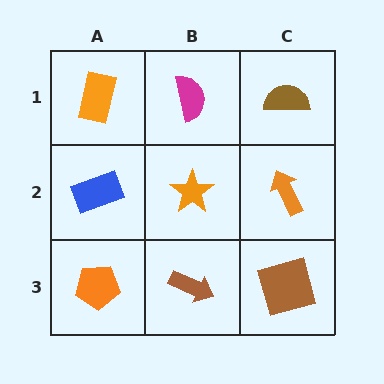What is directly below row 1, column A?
A blue rectangle.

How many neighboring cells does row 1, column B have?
3.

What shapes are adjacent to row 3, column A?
A blue rectangle (row 2, column A), a brown arrow (row 3, column B).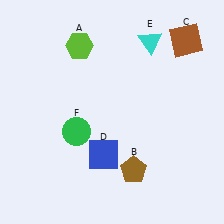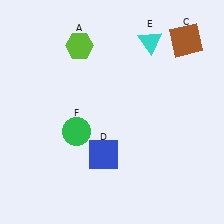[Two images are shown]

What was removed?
The brown pentagon (B) was removed in Image 2.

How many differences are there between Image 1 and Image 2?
There is 1 difference between the two images.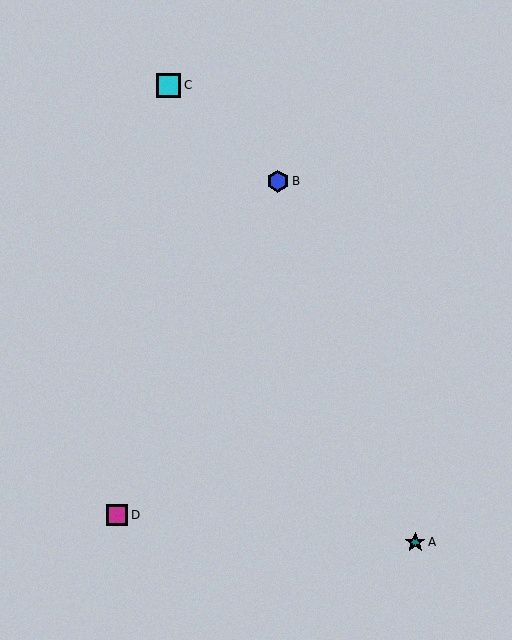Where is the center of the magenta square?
The center of the magenta square is at (117, 515).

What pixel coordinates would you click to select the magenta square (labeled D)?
Click at (117, 515) to select the magenta square D.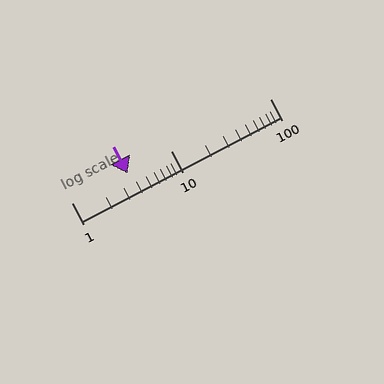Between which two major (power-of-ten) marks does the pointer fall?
The pointer is between 1 and 10.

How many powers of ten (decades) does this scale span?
The scale spans 2 decades, from 1 to 100.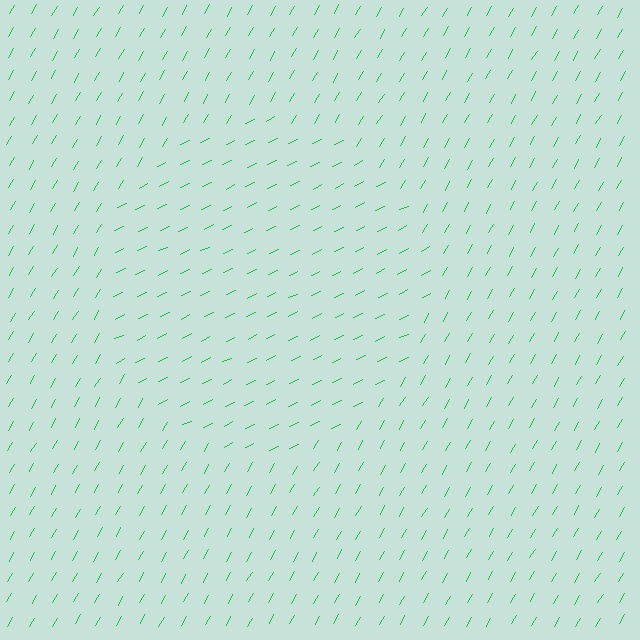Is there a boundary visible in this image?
Yes, there is a texture boundary formed by a change in line orientation.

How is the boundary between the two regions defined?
The boundary is defined purely by a change in line orientation (approximately 34 degrees difference). All lines are the same color and thickness.